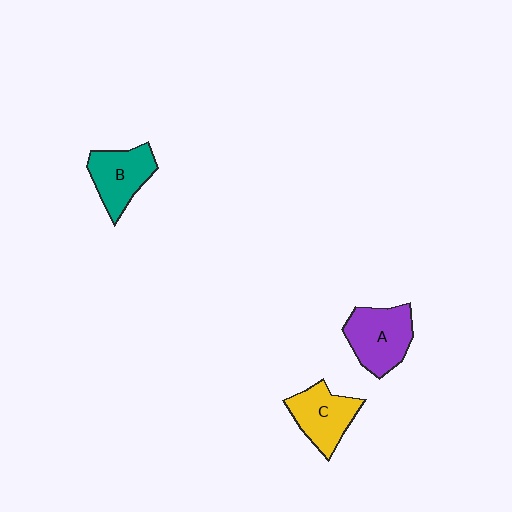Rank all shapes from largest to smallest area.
From largest to smallest: A (purple), C (yellow), B (teal).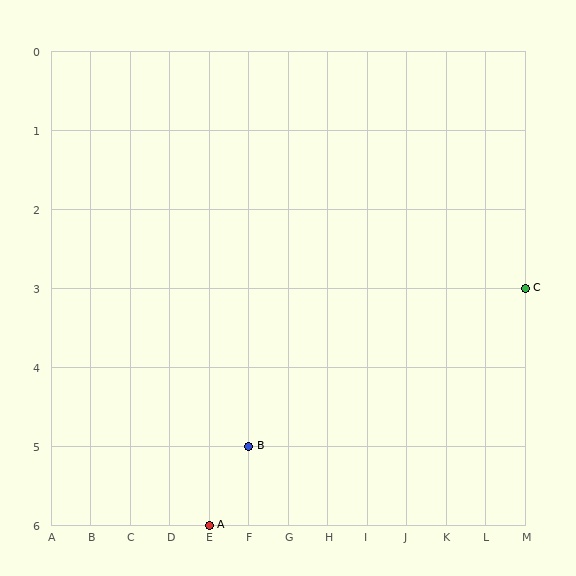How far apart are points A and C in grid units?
Points A and C are 8 columns and 3 rows apart (about 8.5 grid units diagonally).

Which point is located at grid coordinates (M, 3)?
Point C is at (M, 3).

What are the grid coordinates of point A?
Point A is at grid coordinates (E, 6).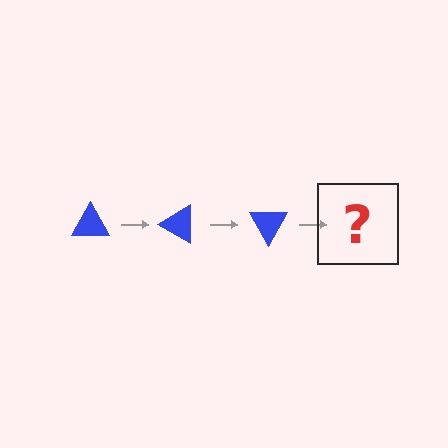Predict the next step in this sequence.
The next step is a blue triangle rotated 90 degrees.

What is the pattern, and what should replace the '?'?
The pattern is that the triangle rotates 30 degrees each step. The '?' should be a blue triangle rotated 90 degrees.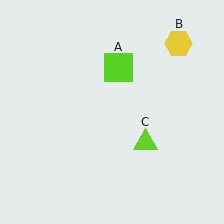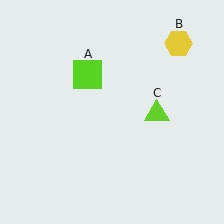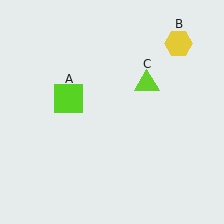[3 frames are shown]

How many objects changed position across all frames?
2 objects changed position: lime square (object A), lime triangle (object C).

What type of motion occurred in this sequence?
The lime square (object A), lime triangle (object C) rotated counterclockwise around the center of the scene.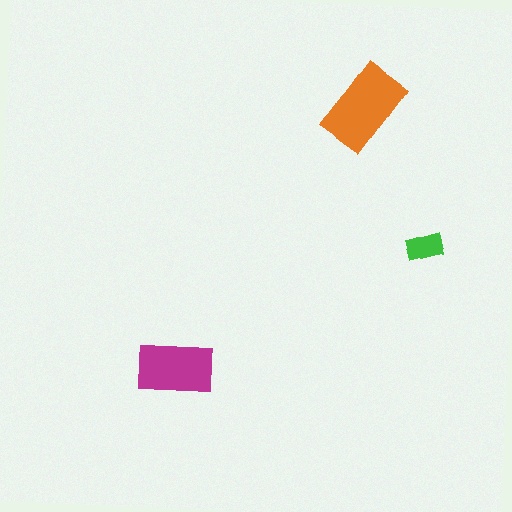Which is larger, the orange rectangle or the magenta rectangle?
The orange one.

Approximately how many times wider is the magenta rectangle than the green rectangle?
About 2 times wider.